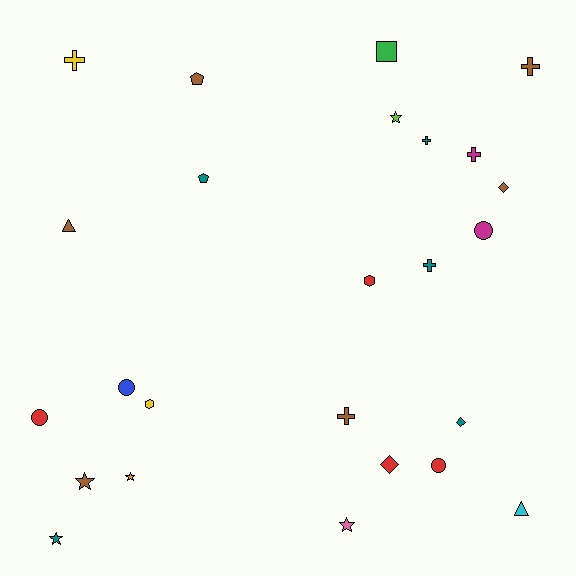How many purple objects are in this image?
There are no purple objects.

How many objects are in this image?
There are 25 objects.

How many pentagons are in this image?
There are 2 pentagons.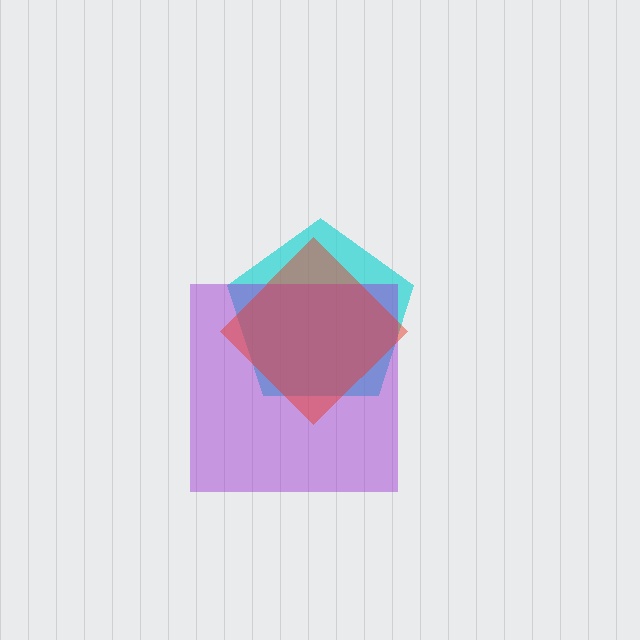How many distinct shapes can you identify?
There are 3 distinct shapes: a cyan pentagon, a purple square, a red diamond.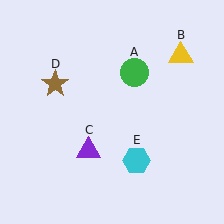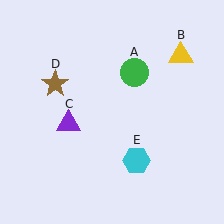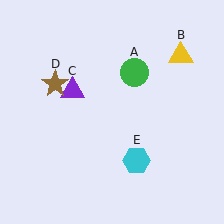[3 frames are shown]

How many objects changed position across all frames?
1 object changed position: purple triangle (object C).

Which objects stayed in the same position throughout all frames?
Green circle (object A) and yellow triangle (object B) and brown star (object D) and cyan hexagon (object E) remained stationary.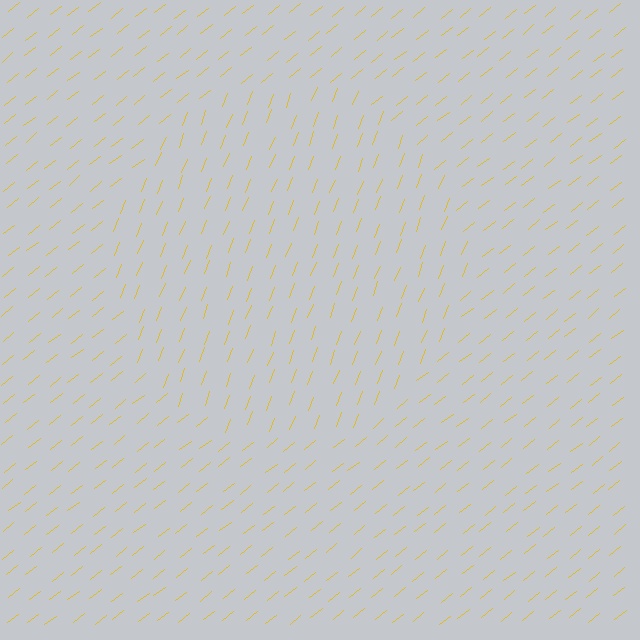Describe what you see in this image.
The image is filled with small yellow line segments. A circle region in the image has lines oriented differently from the surrounding lines, creating a visible texture boundary.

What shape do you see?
I see a circle.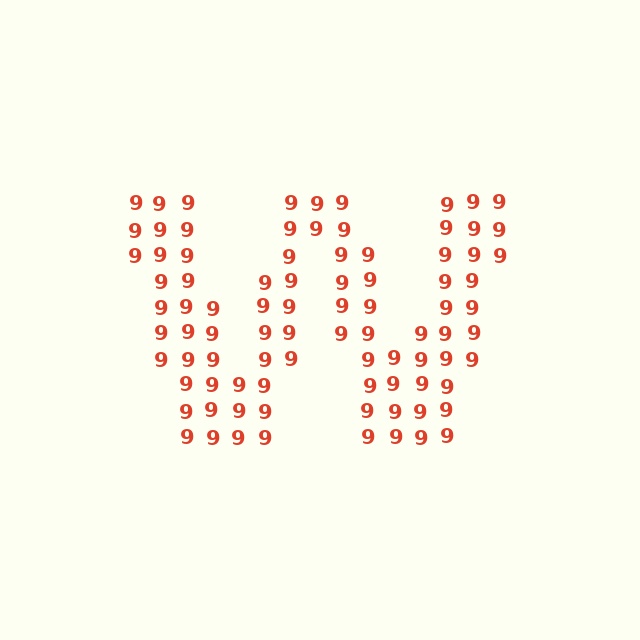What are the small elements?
The small elements are digit 9's.